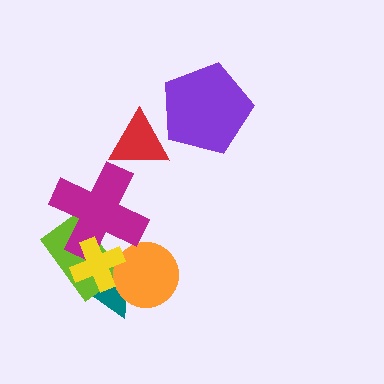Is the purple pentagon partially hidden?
No, no other shape covers it.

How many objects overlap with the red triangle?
1 object overlaps with the red triangle.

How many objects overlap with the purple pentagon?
1 object overlaps with the purple pentagon.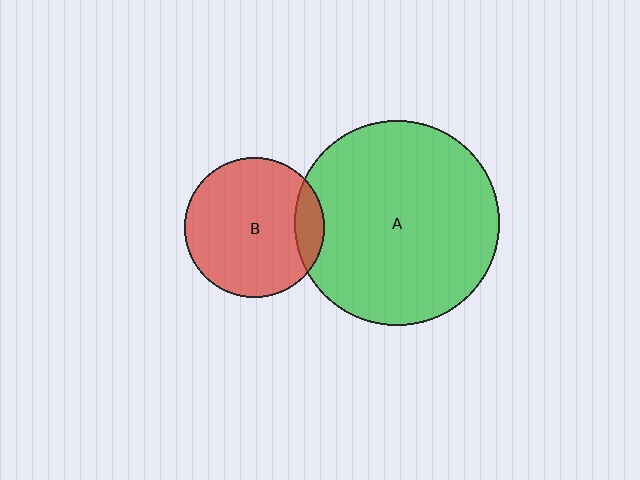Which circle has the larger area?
Circle A (green).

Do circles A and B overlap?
Yes.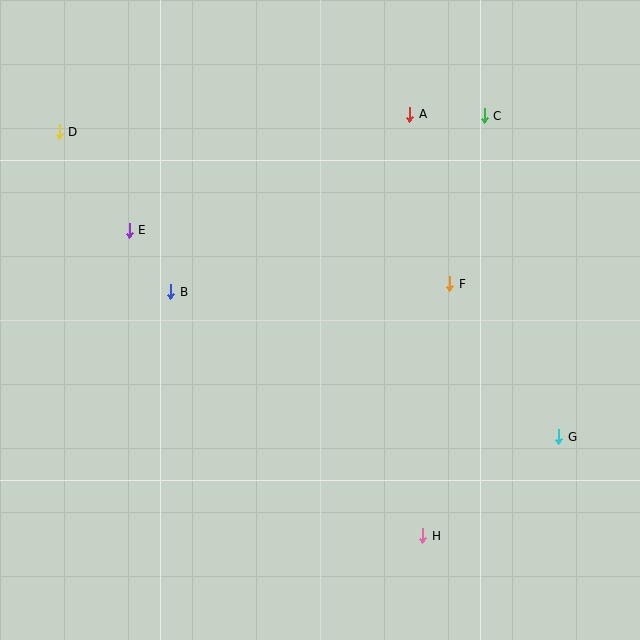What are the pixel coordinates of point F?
Point F is at (450, 284).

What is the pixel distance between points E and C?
The distance between E and C is 373 pixels.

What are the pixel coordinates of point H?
Point H is at (423, 536).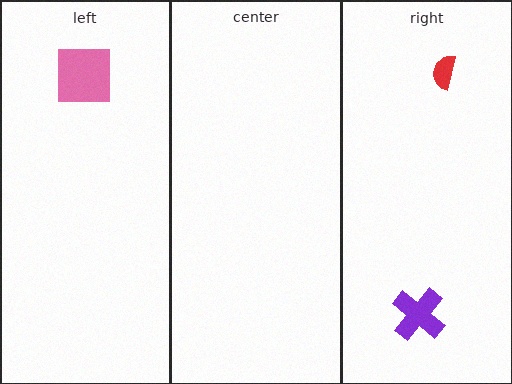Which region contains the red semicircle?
The right region.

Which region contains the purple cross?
The right region.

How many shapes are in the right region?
2.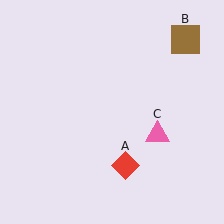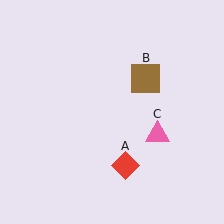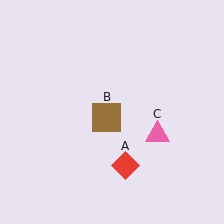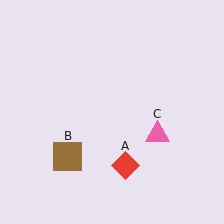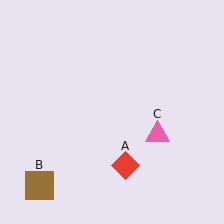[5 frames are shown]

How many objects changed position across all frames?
1 object changed position: brown square (object B).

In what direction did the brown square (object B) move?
The brown square (object B) moved down and to the left.